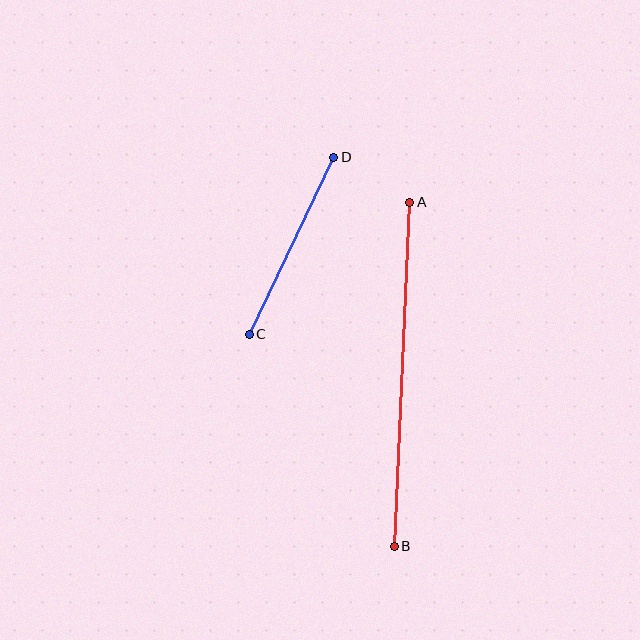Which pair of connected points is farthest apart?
Points A and B are farthest apart.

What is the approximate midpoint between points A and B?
The midpoint is at approximately (402, 374) pixels.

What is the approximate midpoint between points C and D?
The midpoint is at approximately (292, 246) pixels.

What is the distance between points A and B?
The distance is approximately 344 pixels.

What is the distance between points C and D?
The distance is approximately 196 pixels.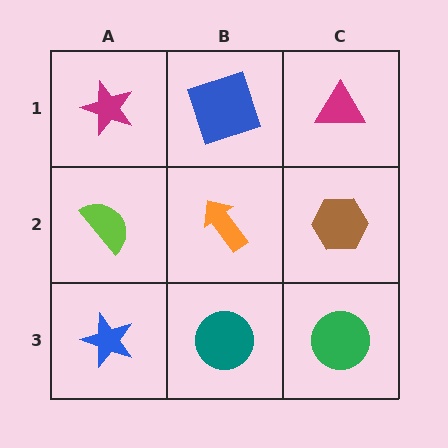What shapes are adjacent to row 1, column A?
A lime semicircle (row 2, column A), a blue square (row 1, column B).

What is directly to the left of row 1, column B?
A magenta star.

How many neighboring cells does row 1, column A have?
2.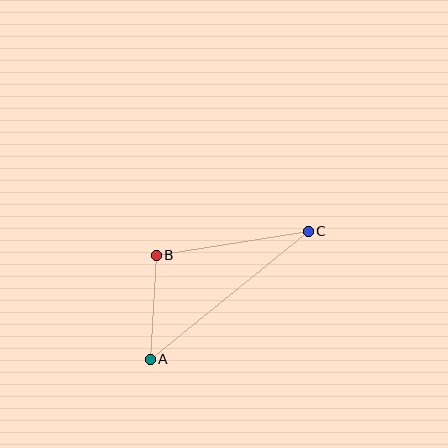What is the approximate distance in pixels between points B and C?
The distance between B and C is approximately 154 pixels.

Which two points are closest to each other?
Points A and B are closest to each other.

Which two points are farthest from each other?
Points A and C are farthest from each other.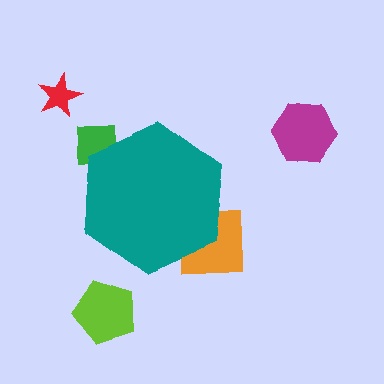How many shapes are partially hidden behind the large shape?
2 shapes are partially hidden.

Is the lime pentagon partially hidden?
No, the lime pentagon is fully visible.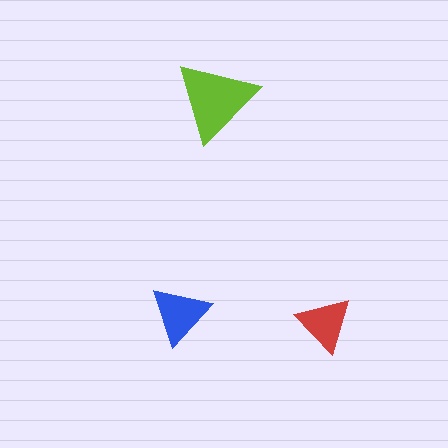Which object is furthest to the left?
The blue triangle is leftmost.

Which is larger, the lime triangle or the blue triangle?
The lime one.